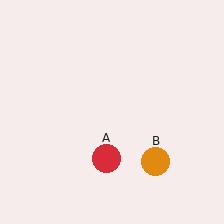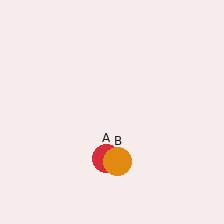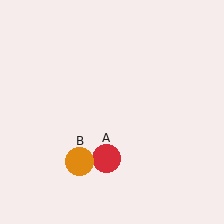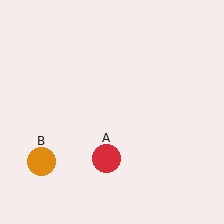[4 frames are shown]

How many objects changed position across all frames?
1 object changed position: orange circle (object B).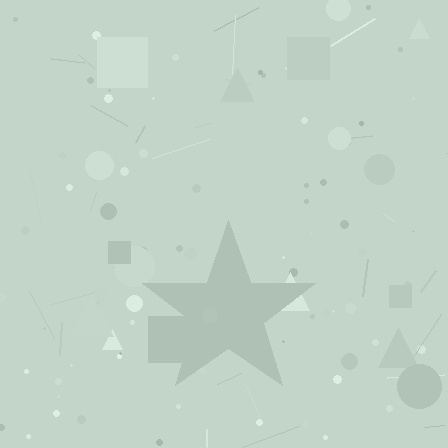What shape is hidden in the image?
A star is hidden in the image.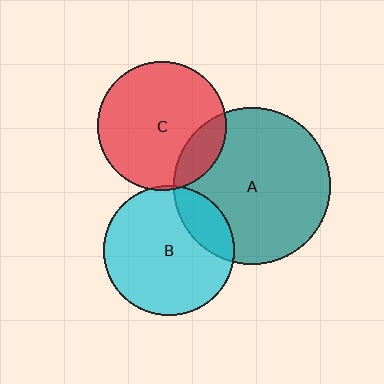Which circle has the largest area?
Circle A (teal).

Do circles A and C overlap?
Yes.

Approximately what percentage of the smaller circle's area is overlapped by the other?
Approximately 15%.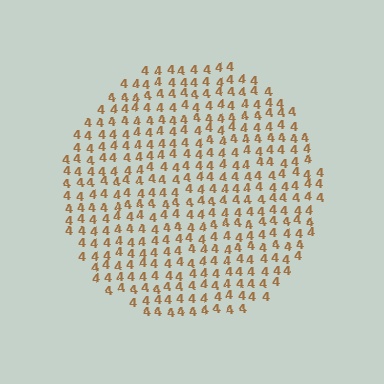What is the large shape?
The large shape is a circle.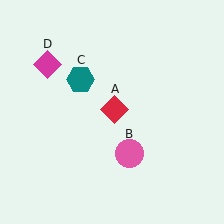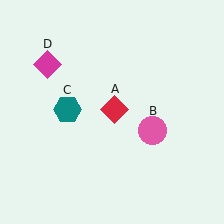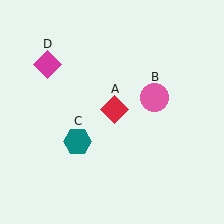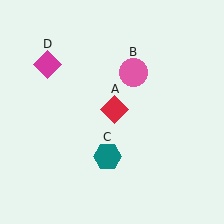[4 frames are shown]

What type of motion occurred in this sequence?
The pink circle (object B), teal hexagon (object C) rotated counterclockwise around the center of the scene.